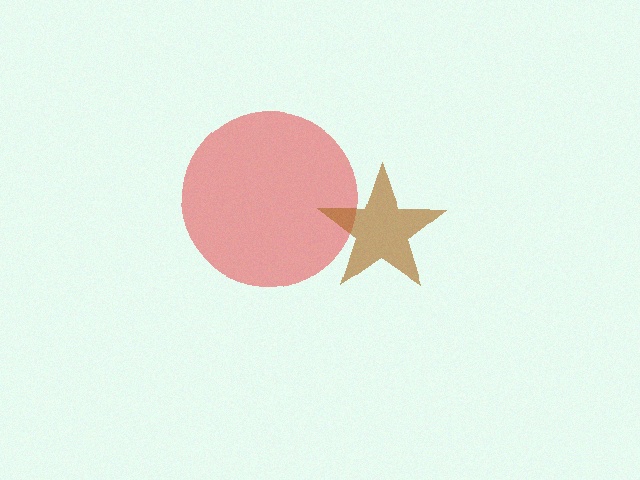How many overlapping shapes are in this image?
There are 2 overlapping shapes in the image.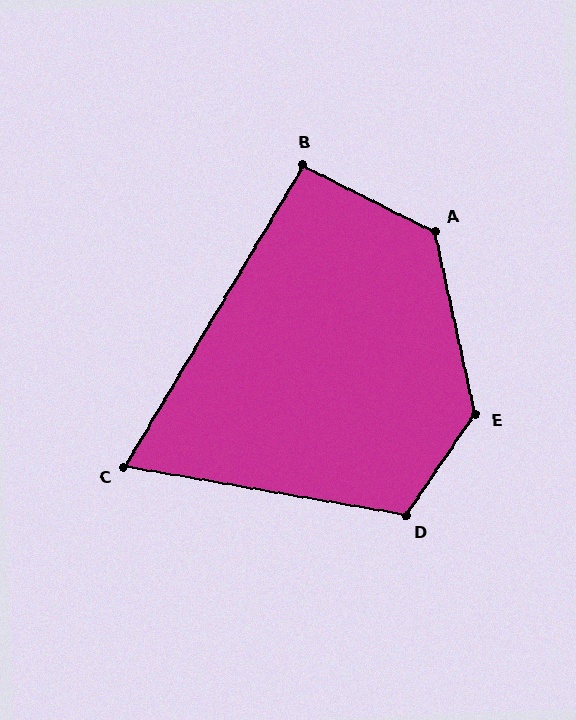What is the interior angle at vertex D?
Approximately 115 degrees (obtuse).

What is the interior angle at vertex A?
Approximately 129 degrees (obtuse).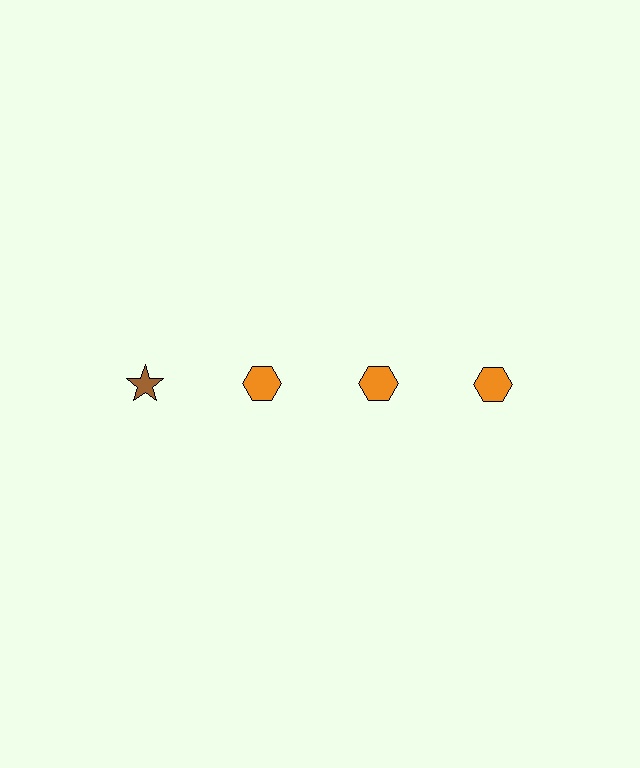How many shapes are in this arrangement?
There are 4 shapes arranged in a grid pattern.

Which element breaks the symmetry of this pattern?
The brown star in the top row, leftmost column breaks the symmetry. All other shapes are orange hexagons.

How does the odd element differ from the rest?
It differs in both color (brown instead of orange) and shape (star instead of hexagon).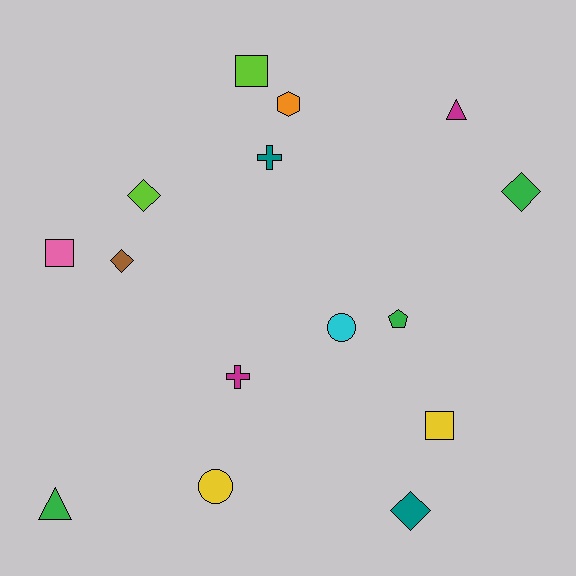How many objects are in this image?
There are 15 objects.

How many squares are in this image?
There are 3 squares.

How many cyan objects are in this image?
There is 1 cyan object.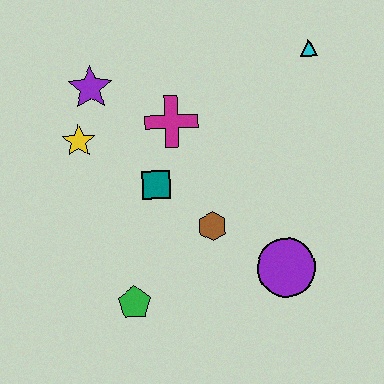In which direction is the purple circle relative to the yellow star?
The purple circle is to the right of the yellow star.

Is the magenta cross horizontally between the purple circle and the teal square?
Yes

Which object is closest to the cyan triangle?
The magenta cross is closest to the cyan triangle.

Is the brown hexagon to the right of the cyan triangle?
No